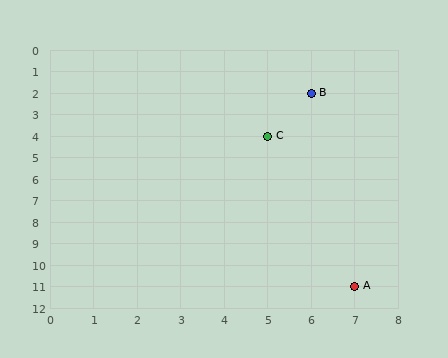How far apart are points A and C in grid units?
Points A and C are 2 columns and 7 rows apart (about 7.3 grid units diagonally).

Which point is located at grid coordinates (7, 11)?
Point A is at (7, 11).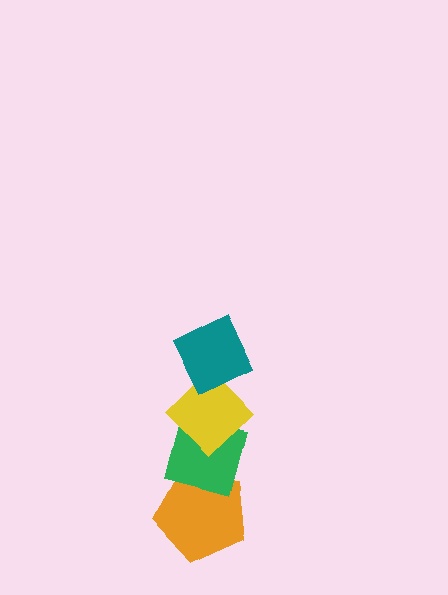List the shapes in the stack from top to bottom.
From top to bottom: the teal diamond, the yellow diamond, the green square, the orange pentagon.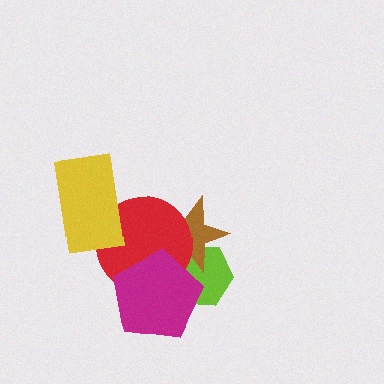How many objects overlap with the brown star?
3 objects overlap with the brown star.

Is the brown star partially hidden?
Yes, it is partially covered by another shape.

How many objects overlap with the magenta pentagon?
3 objects overlap with the magenta pentagon.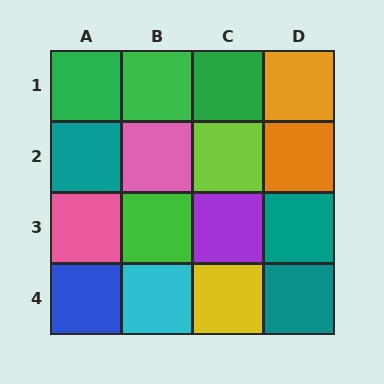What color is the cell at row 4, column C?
Yellow.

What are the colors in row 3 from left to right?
Pink, green, purple, teal.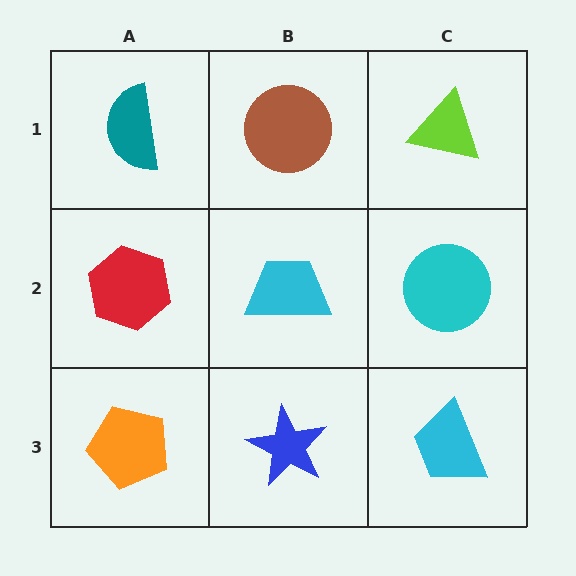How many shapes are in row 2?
3 shapes.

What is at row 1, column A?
A teal semicircle.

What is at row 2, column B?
A cyan trapezoid.